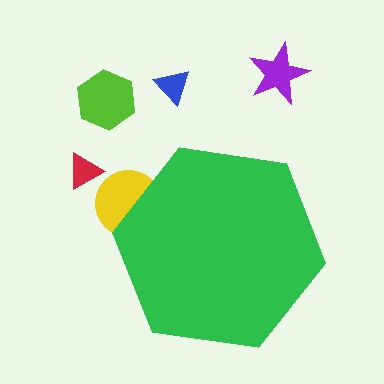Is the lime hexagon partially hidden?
No, the lime hexagon is fully visible.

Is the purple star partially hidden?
No, the purple star is fully visible.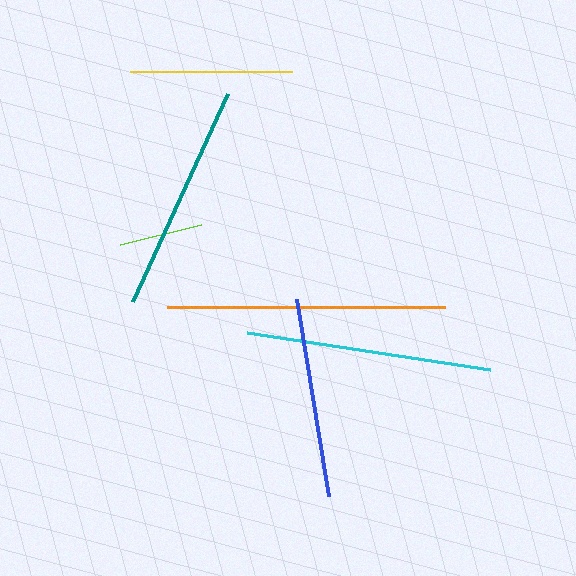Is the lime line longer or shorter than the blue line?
The blue line is longer than the lime line.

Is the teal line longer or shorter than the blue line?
The teal line is longer than the blue line.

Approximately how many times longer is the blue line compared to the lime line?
The blue line is approximately 2.4 times the length of the lime line.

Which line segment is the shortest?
The lime line is the shortest at approximately 84 pixels.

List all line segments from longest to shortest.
From longest to shortest: orange, cyan, teal, blue, yellow, lime.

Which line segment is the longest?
The orange line is the longest at approximately 277 pixels.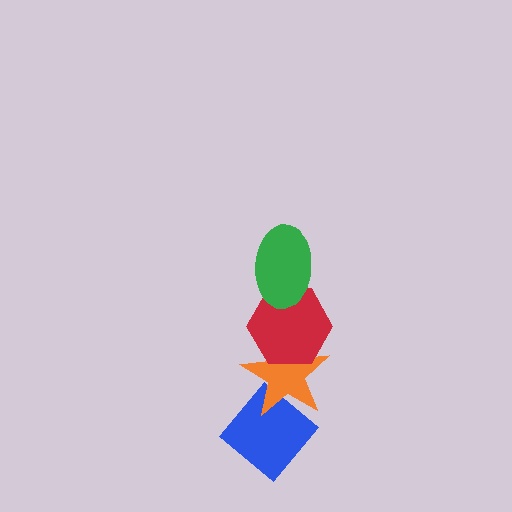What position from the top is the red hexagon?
The red hexagon is 2nd from the top.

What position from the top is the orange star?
The orange star is 3rd from the top.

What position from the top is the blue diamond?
The blue diamond is 4th from the top.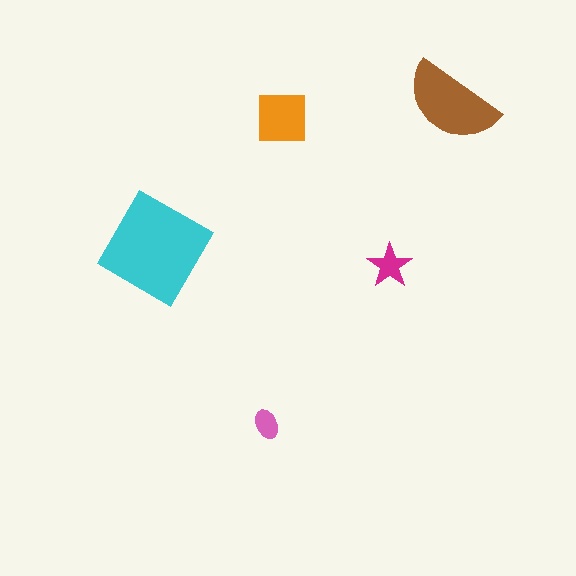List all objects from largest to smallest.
The cyan diamond, the brown semicircle, the orange square, the magenta star, the pink ellipse.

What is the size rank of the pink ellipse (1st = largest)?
5th.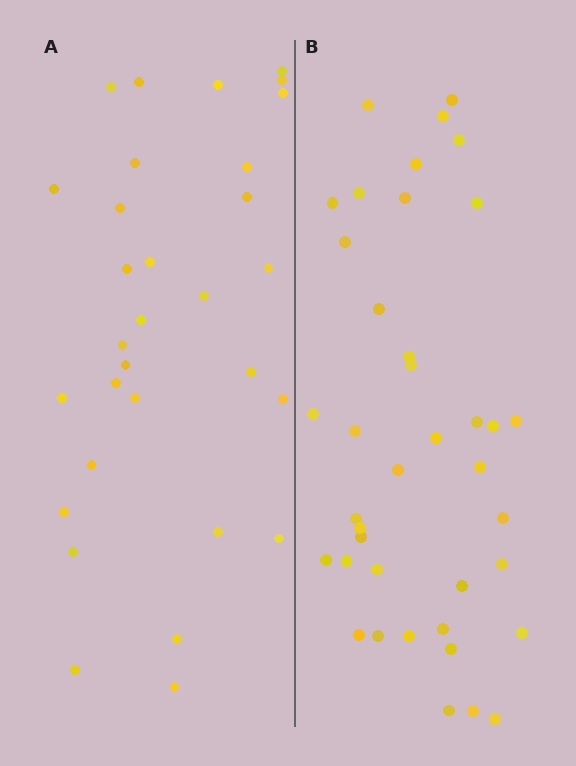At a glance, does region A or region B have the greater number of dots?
Region B (the right region) has more dots.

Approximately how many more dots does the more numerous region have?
Region B has roughly 8 or so more dots than region A.